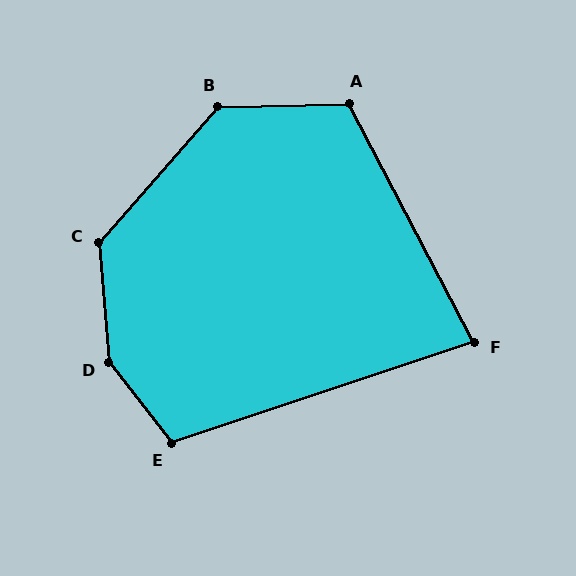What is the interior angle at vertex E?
Approximately 109 degrees (obtuse).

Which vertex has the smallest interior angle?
F, at approximately 81 degrees.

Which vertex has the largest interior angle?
D, at approximately 147 degrees.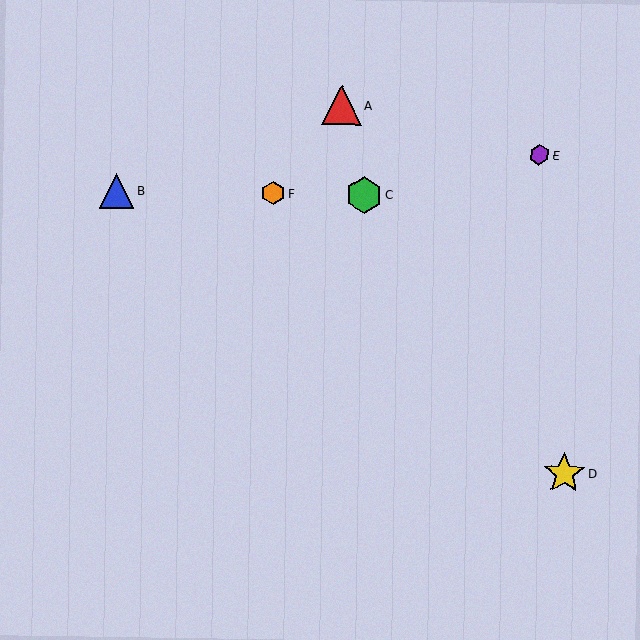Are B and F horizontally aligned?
Yes, both are at y≈191.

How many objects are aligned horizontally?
3 objects (B, C, F) are aligned horizontally.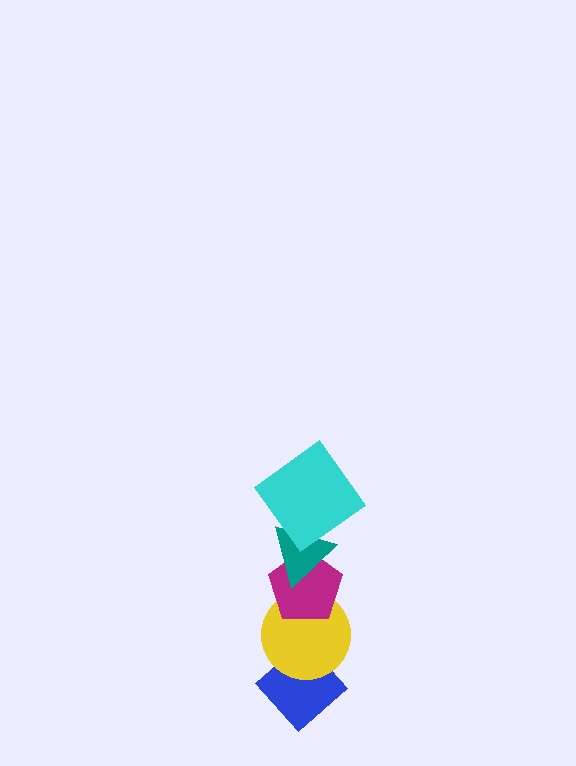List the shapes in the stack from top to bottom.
From top to bottom: the cyan diamond, the teal triangle, the magenta pentagon, the yellow circle, the blue diamond.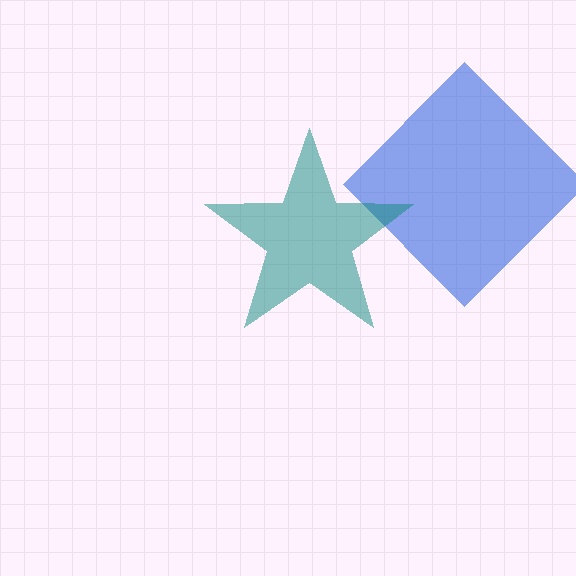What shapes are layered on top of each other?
The layered shapes are: a blue diamond, a teal star.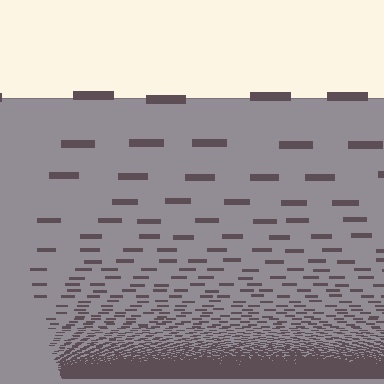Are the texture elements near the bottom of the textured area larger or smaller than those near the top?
Smaller. The gradient is inverted — elements near the bottom are smaller and denser.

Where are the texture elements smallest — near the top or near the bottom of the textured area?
Near the bottom.